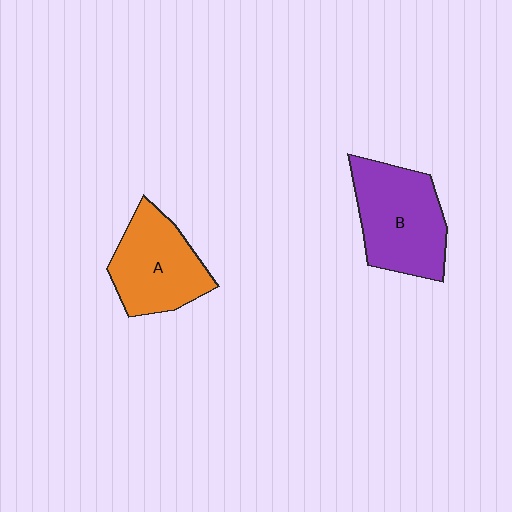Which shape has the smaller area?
Shape A (orange).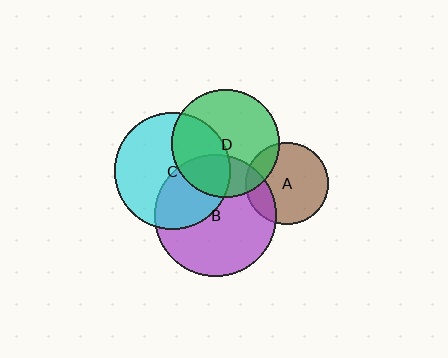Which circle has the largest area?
Circle B (purple).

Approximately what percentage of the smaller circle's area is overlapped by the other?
Approximately 40%.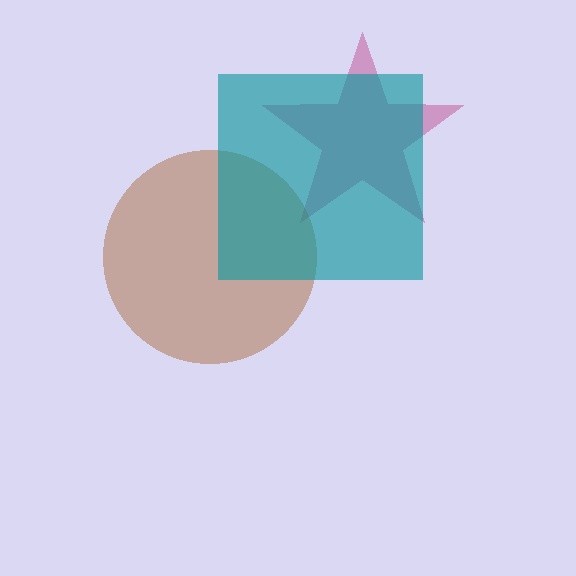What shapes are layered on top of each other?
The layered shapes are: a magenta star, a brown circle, a teal square.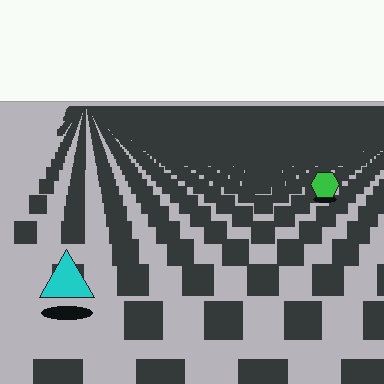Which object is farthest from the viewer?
The green hexagon is farthest from the viewer. It appears smaller and the ground texture around it is denser.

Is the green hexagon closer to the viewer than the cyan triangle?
No. The cyan triangle is closer — you can tell from the texture gradient: the ground texture is coarser near it.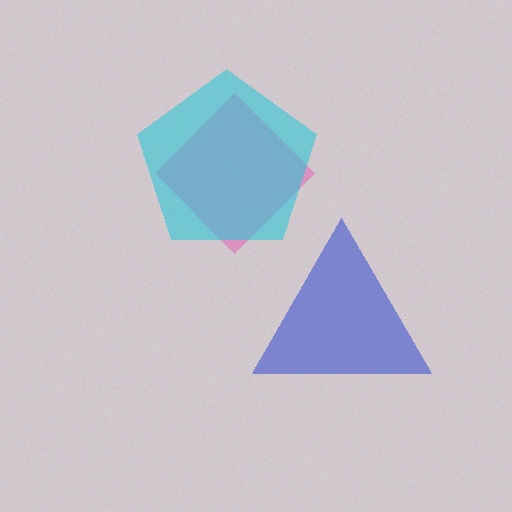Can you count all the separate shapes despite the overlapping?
Yes, there are 3 separate shapes.